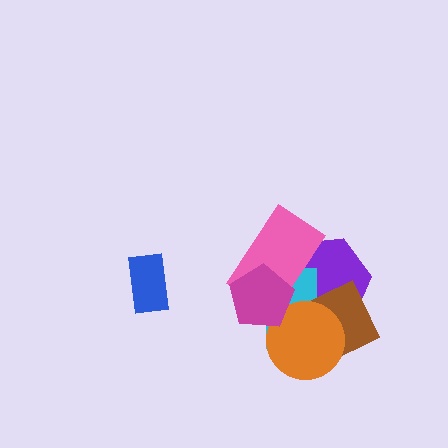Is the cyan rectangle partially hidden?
Yes, it is partially covered by another shape.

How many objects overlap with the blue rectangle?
0 objects overlap with the blue rectangle.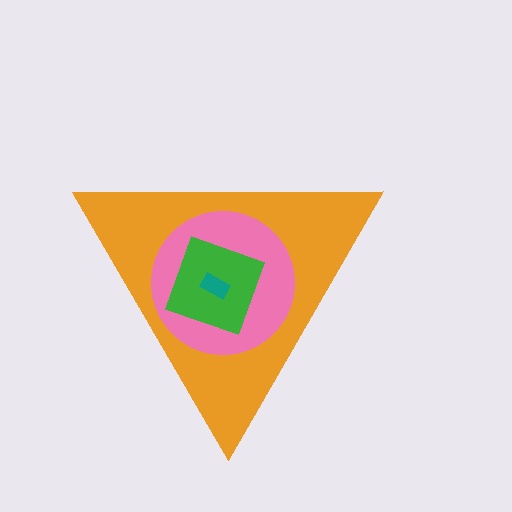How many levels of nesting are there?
4.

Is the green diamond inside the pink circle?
Yes.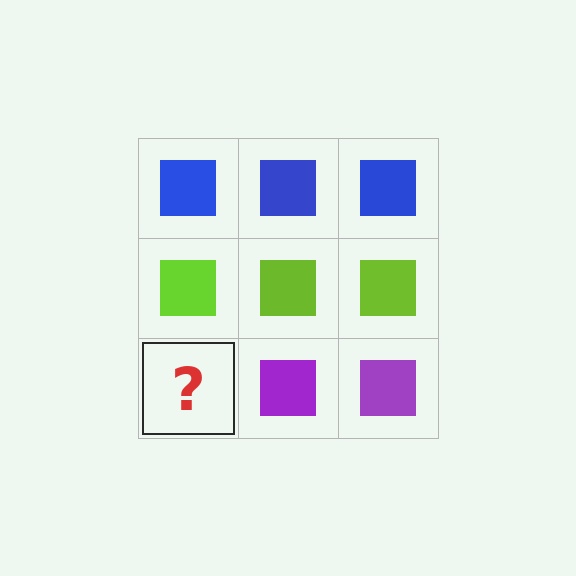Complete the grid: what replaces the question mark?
The question mark should be replaced with a purple square.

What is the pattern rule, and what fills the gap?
The rule is that each row has a consistent color. The gap should be filled with a purple square.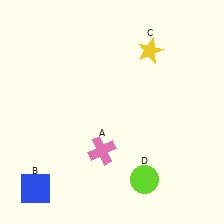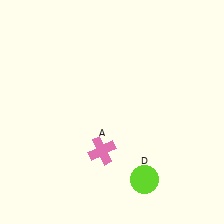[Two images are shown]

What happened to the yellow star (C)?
The yellow star (C) was removed in Image 2. It was in the top-right area of Image 1.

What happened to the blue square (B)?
The blue square (B) was removed in Image 2. It was in the bottom-left area of Image 1.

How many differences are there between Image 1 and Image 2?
There are 2 differences between the two images.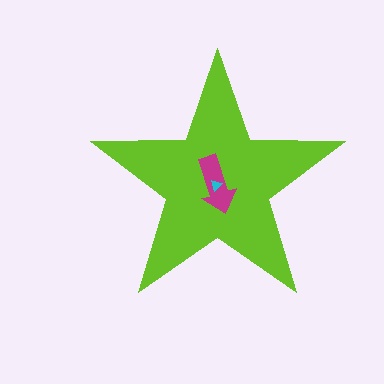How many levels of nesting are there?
3.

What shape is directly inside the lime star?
The magenta arrow.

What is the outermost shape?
The lime star.